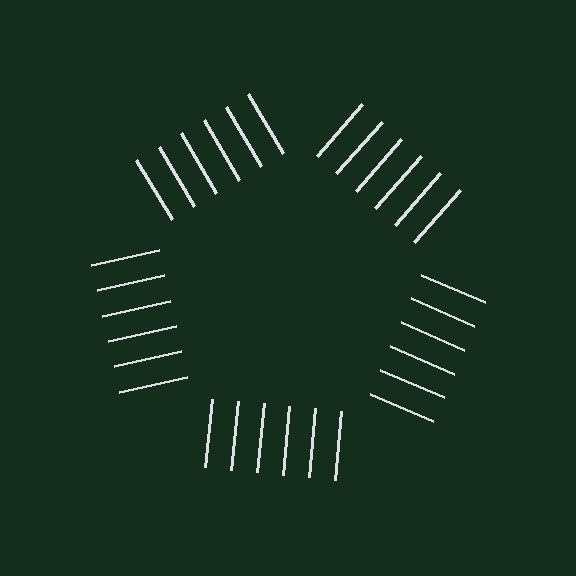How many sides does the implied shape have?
5 sides — the line-ends trace a pentagon.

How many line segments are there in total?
30 — 6 along each of the 5 edges.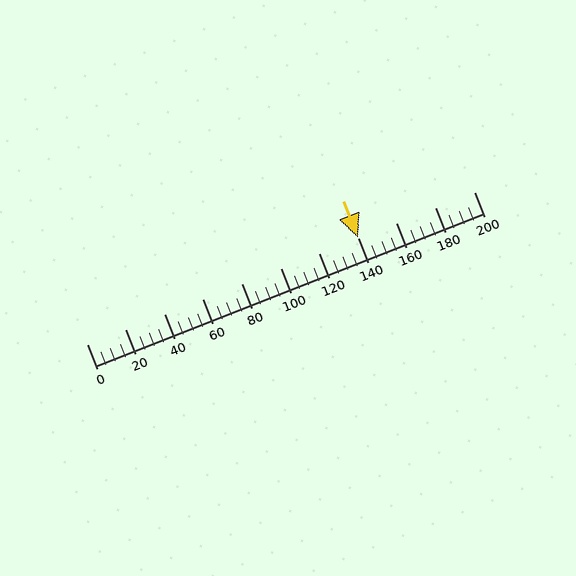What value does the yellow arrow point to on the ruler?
The yellow arrow points to approximately 140.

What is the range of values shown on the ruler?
The ruler shows values from 0 to 200.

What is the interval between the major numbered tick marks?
The major tick marks are spaced 20 units apart.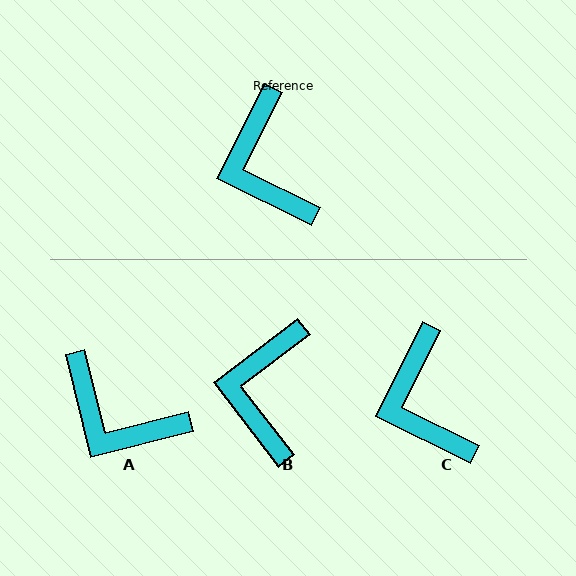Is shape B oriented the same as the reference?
No, it is off by about 26 degrees.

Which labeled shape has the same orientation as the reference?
C.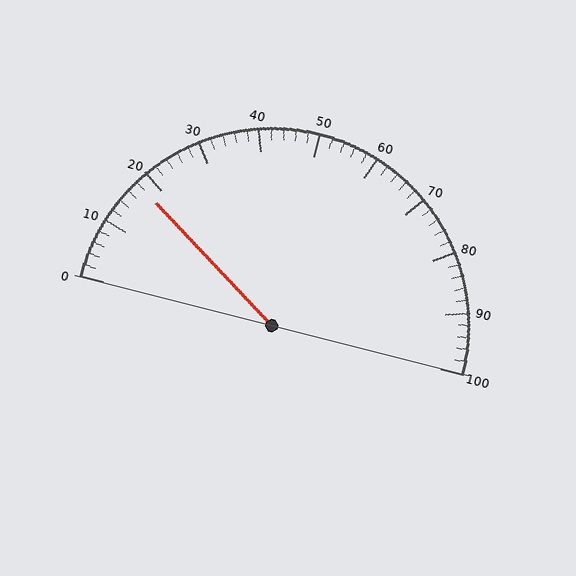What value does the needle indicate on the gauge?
The needle indicates approximately 18.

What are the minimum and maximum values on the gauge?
The gauge ranges from 0 to 100.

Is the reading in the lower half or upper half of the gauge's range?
The reading is in the lower half of the range (0 to 100).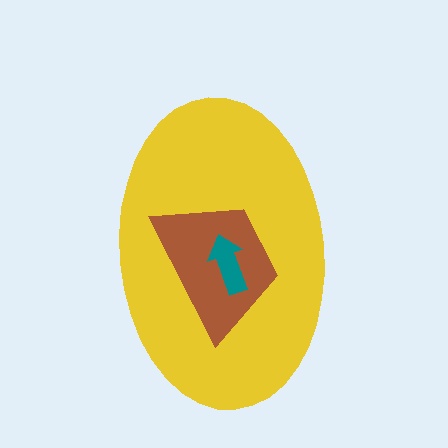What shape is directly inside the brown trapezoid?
The teal arrow.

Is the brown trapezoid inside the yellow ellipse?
Yes.